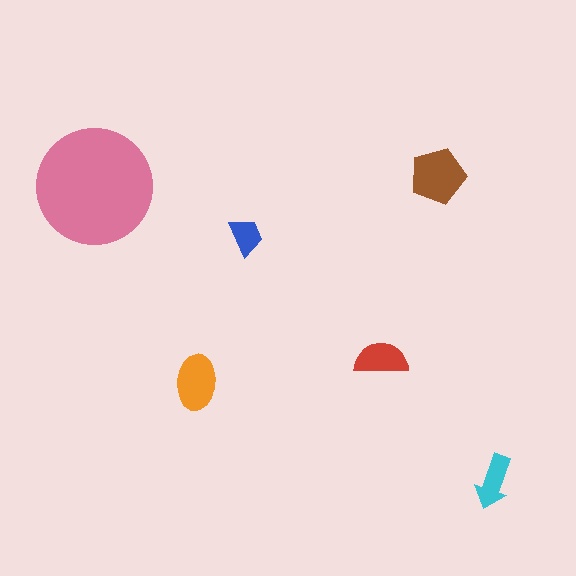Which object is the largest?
The pink circle.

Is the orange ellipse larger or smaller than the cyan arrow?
Larger.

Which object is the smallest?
The blue trapezoid.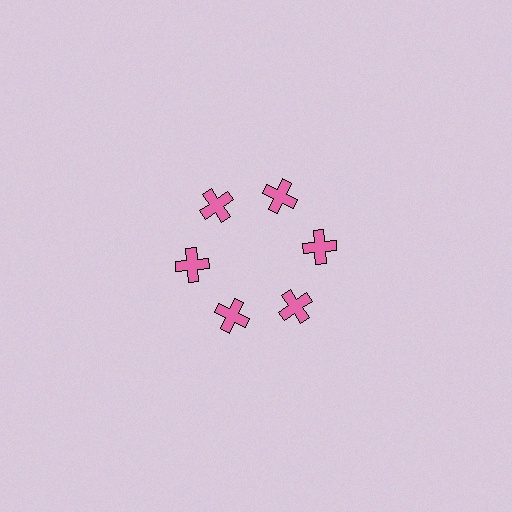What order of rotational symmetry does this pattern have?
This pattern has 6-fold rotational symmetry.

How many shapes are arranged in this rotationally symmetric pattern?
There are 6 shapes, arranged in 6 groups of 1.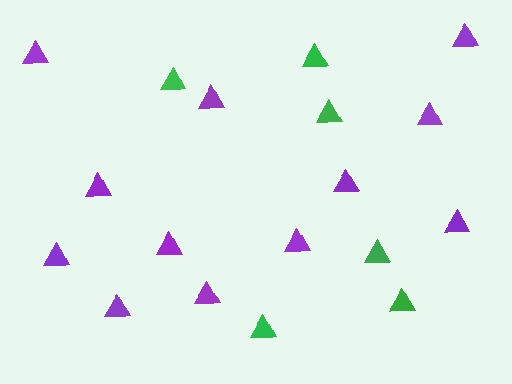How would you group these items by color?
There are 2 groups: one group of purple triangles (12) and one group of green triangles (6).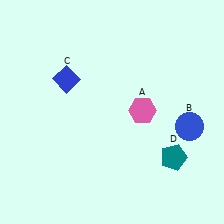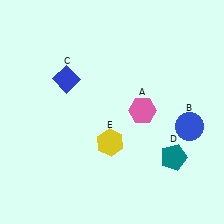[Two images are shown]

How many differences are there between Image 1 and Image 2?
There is 1 difference between the two images.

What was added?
A yellow hexagon (E) was added in Image 2.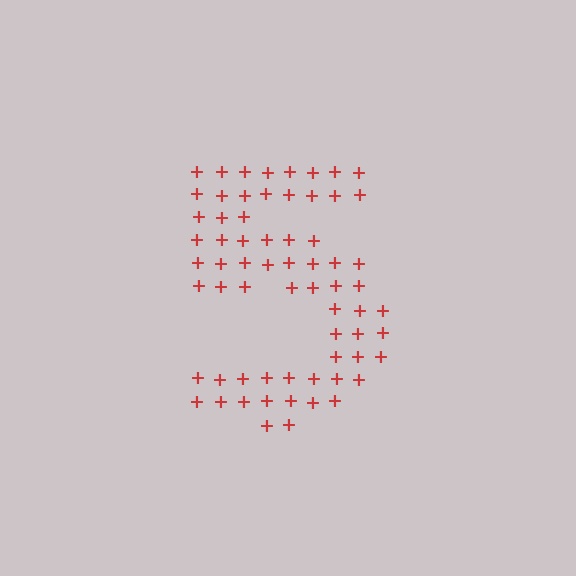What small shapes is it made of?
It is made of small plus signs.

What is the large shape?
The large shape is the digit 5.